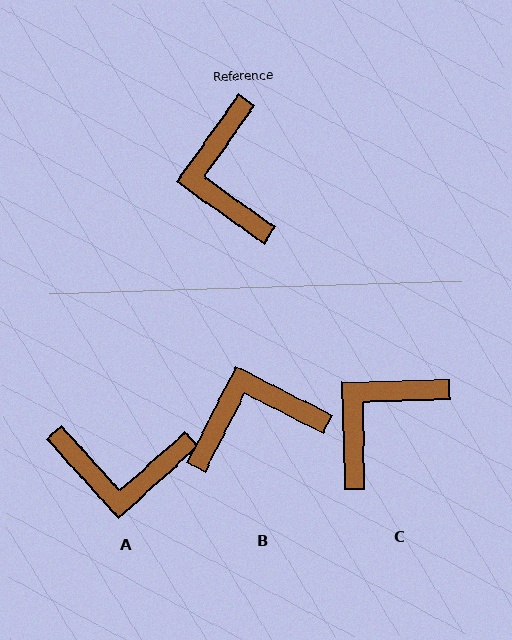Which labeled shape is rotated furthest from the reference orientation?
B, about 82 degrees away.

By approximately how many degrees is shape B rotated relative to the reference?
Approximately 82 degrees clockwise.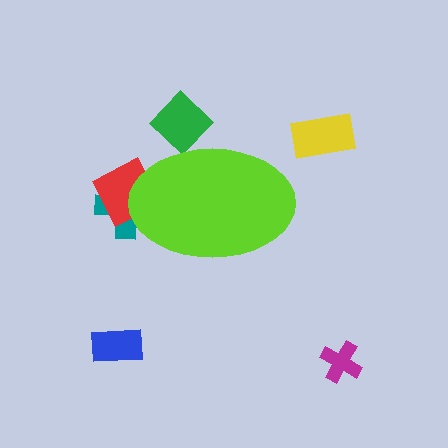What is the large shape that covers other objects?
A lime ellipse.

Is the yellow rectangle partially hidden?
No, the yellow rectangle is fully visible.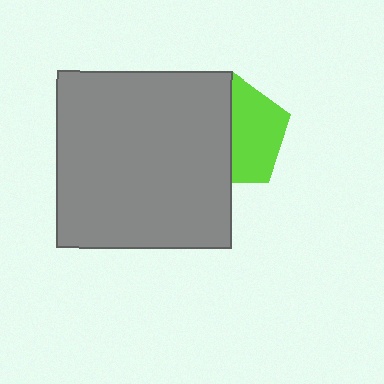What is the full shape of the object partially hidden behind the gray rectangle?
The partially hidden object is a lime pentagon.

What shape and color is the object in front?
The object in front is a gray rectangle.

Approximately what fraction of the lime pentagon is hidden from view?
Roughly 49% of the lime pentagon is hidden behind the gray rectangle.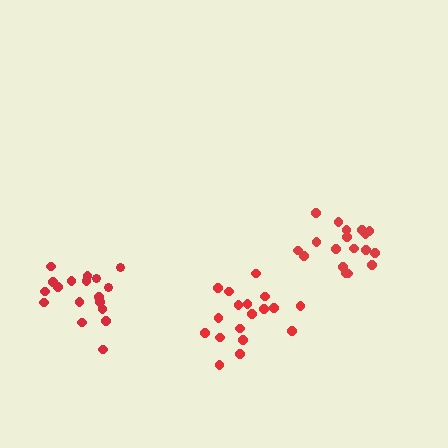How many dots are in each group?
Group 1: 18 dots, Group 2: 18 dots, Group 3: 18 dots (54 total).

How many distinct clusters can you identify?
There are 3 distinct clusters.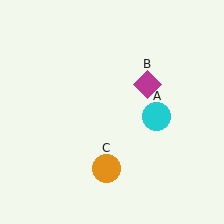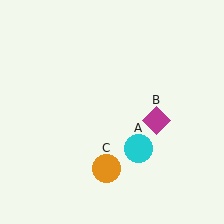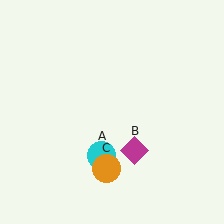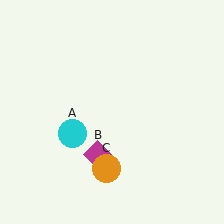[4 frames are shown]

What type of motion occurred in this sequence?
The cyan circle (object A), magenta diamond (object B) rotated clockwise around the center of the scene.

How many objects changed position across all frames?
2 objects changed position: cyan circle (object A), magenta diamond (object B).